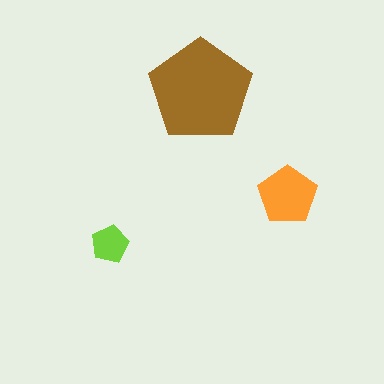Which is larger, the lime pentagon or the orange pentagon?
The orange one.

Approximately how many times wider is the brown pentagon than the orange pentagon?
About 2 times wider.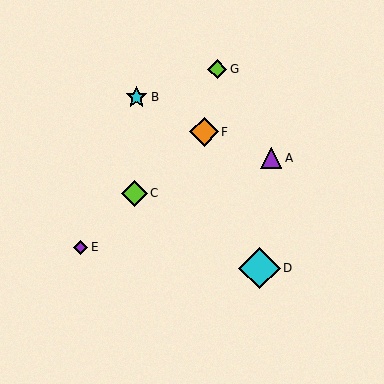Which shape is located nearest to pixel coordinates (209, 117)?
The orange diamond (labeled F) at (204, 132) is nearest to that location.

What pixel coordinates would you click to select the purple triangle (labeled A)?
Click at (271, 158) to select the purple triangle A.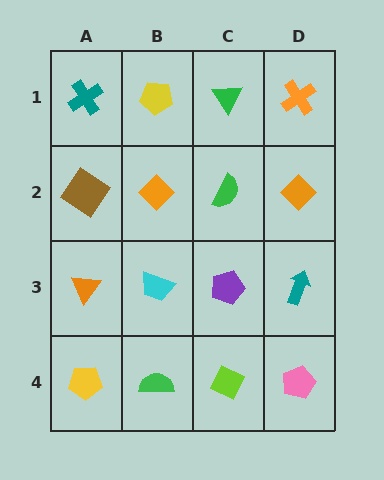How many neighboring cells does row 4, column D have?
2.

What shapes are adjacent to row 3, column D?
An orange diamond (row 2, column D), a pink pentagon (row 4, column D), a purple pentagon (row 3, column C).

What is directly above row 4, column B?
A cyan trapezoid.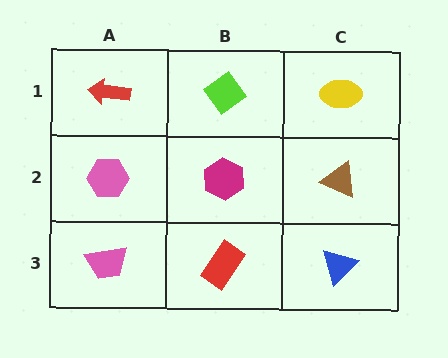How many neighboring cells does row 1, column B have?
3.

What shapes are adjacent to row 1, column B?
A magenta hexagon (row 2, column B), a red arrow (row 1, column A), a yellow ellipse (row 1, column C).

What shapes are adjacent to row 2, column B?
A lime diamond (row 1, column B), a red rectangle (row 3, column B), a pink hexagon (row 2, column A), a brown triangle (row 2, column C).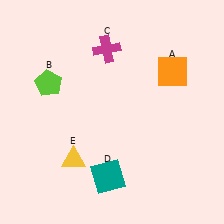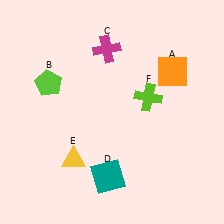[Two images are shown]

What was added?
A lime cross (F) was added in Image 2.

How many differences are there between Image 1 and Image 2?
There is 1 difference between the two images.